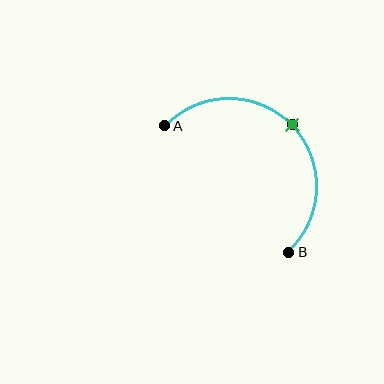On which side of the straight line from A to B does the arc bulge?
The arc bulges above and to the right of the straight line connecting A and B.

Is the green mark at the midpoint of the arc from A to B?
Yes. The green mark lies on the arc at equal arc-length from both A and B — it is the arc midpoint.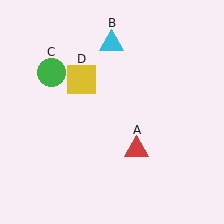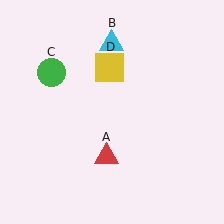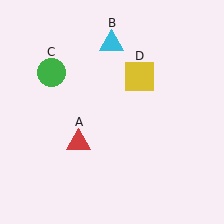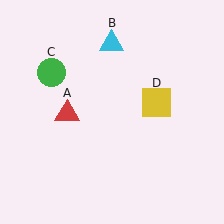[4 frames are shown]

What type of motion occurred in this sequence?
The red triangle (object A), yellow square (object D) rotated clockwise around the center of the scene.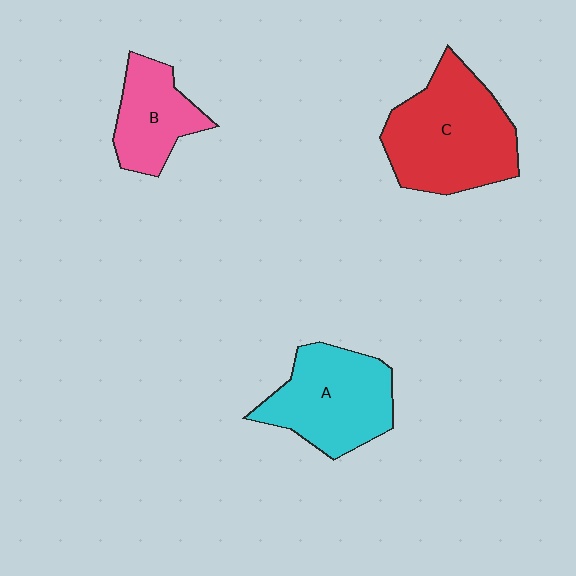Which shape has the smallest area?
Shape B (pink).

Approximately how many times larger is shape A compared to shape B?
Approximately 1.5 times.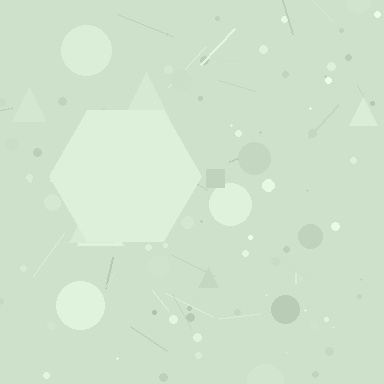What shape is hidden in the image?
A hexagon is hidden in the image.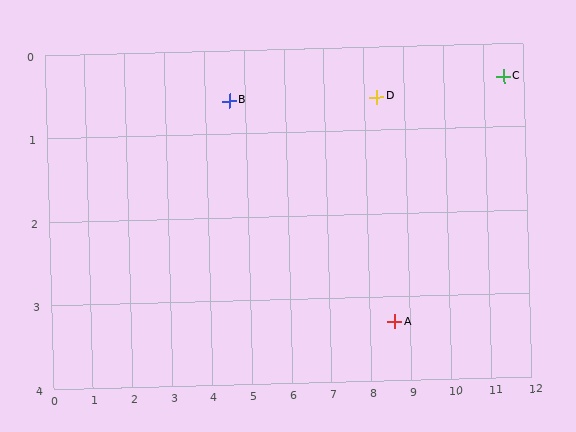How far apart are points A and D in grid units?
Points A and D are about 2.7 grid units apart.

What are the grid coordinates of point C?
Point C is at approximately (11.5, 0.4).